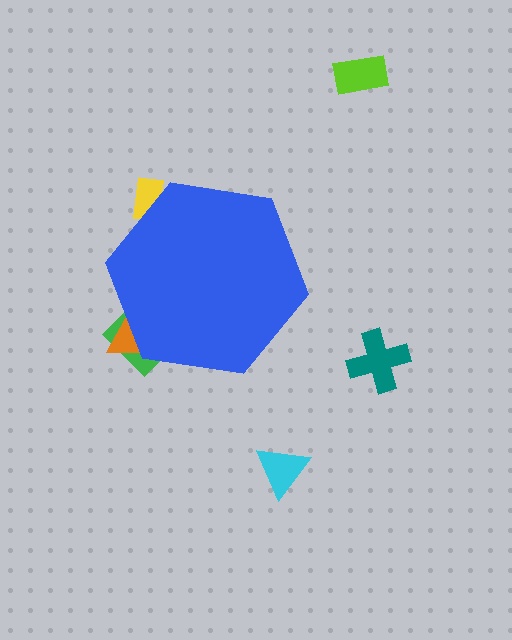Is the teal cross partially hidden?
No, the teal cross is fully visible.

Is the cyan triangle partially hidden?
No, the cyan triangle is fully visible.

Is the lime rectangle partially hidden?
No, the lime rectangle is fully visible.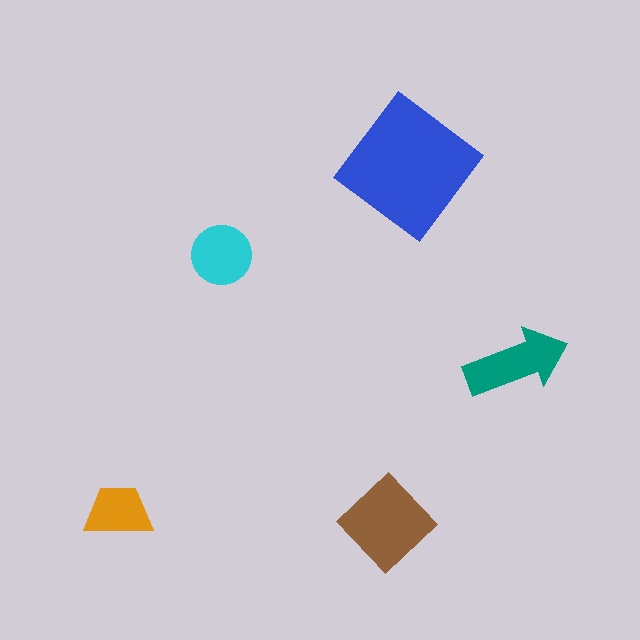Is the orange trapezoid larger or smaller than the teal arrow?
Smaller.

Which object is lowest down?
The brown diamond is bottommost.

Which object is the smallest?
The orange trapezoid.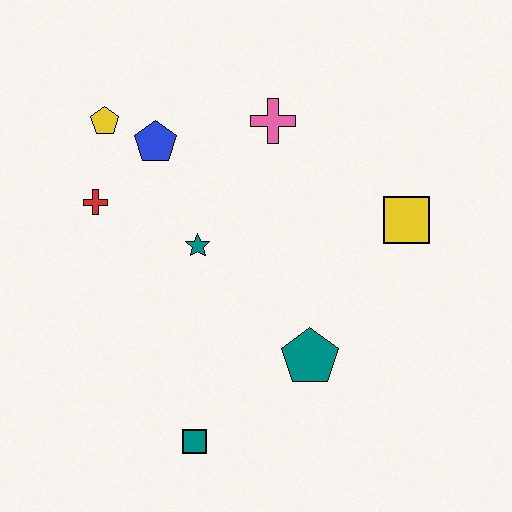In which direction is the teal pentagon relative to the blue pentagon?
The teal pentagon is below the blue pentagon.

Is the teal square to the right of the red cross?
Yes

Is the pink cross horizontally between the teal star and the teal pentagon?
Yes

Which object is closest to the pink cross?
The blue pentagon is closest to the pink cross.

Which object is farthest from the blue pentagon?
The teal square is farthest from the blue pentagon.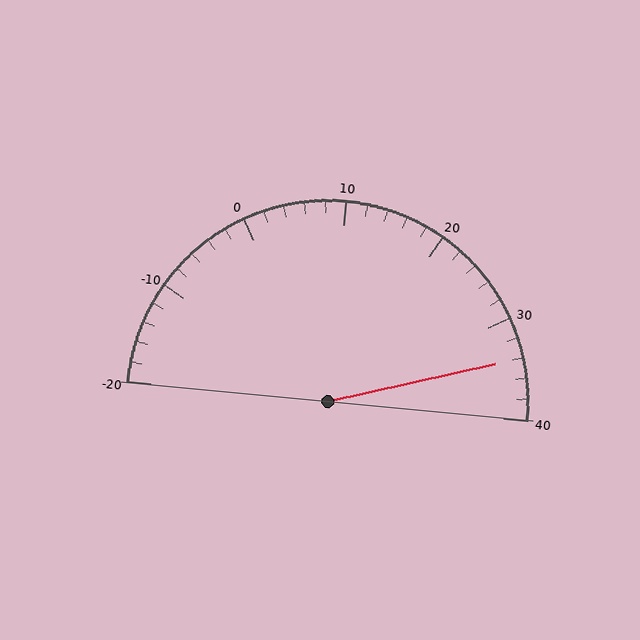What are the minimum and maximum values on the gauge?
The gauge ranges from -20 to 40.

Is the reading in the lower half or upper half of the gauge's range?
The reading is in the upper half of the range (-20 to 40).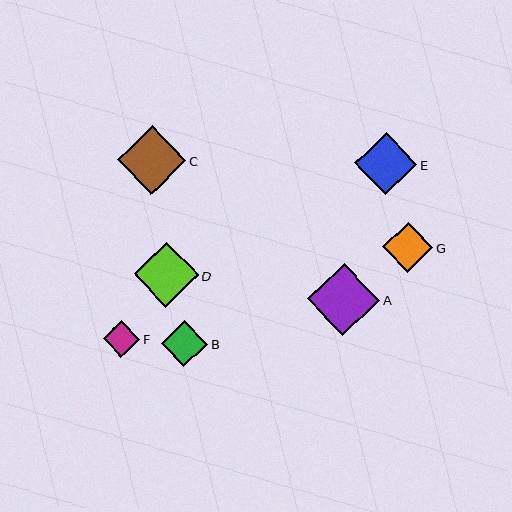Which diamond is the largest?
Diamond A is the largest with a size of approximately 72 pixels.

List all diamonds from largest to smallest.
From largest to smallest: A, C, D, E, G, B, F.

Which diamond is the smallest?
Diamond F is the smallest with a size of approximately 37 pixels.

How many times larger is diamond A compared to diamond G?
Diamond A is approximately 1.4 times the size of diamond G.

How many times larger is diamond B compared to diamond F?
Diamond B is approximately 1.3 times the size of diamond F.